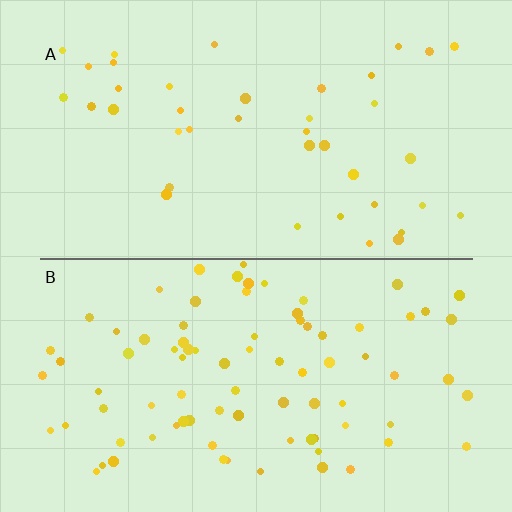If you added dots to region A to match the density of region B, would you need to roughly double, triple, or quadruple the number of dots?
Approximately double.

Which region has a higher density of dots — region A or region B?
B (the bottom).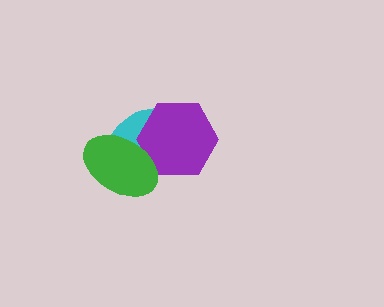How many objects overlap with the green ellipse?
2 objects overlap with the green ellipse.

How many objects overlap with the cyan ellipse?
2 objects overlap with the cyan ellipse.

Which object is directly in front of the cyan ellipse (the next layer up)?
The purple hexagon is directly in front of the cyan ellipse.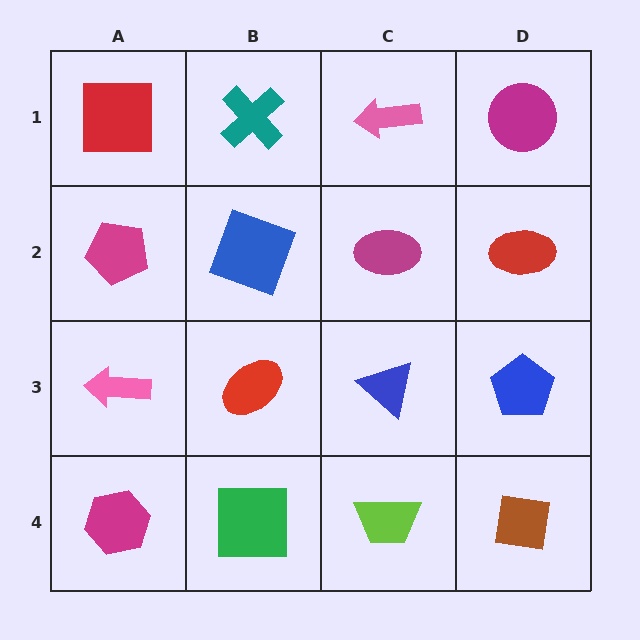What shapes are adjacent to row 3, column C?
A magenta ellipse (row 2, column C), a lime trapezoid (row 4, column C), a red ellipse (row 3, column B), a blue pentagon (row 3, column D).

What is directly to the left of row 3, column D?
A blue triangle.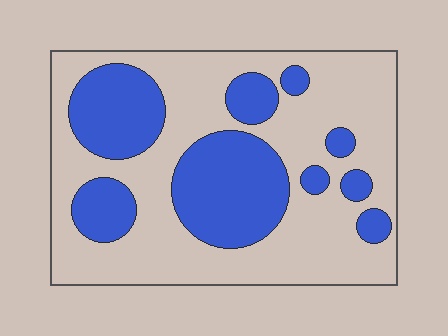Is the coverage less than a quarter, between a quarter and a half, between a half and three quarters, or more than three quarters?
Between a quarter and a half.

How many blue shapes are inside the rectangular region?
9.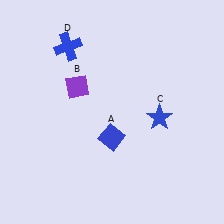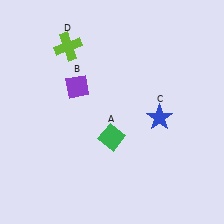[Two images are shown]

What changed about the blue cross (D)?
In Image 1, D is blue. In Image 2, it changed to lime.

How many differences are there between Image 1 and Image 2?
There are 2 differences between the two images.